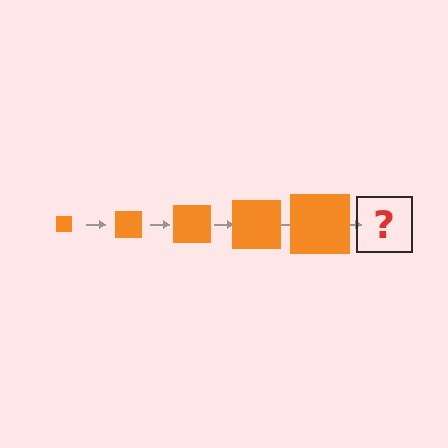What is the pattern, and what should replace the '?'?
The pattern is that the square gets progressively larger each step. The '?' should be an orange square, larger than the previous one.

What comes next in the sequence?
The next element should be an orange square, larger than the previous one.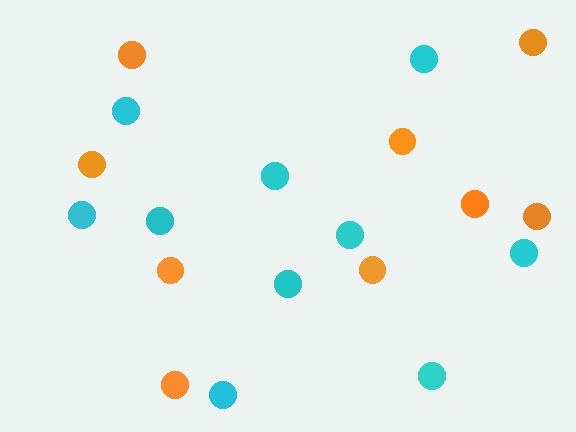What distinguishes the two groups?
There are 2 groups: one group of orange circles (9) and one group of cyan circles (10).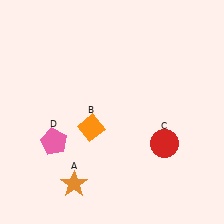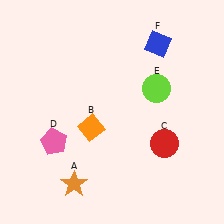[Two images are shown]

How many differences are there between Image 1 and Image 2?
There are 2 differences between the two images.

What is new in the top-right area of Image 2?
A lime circle (E) was added in the top-right area of Image 2.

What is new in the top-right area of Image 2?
A blue diamond (F) was added in the top-right area of Image 2.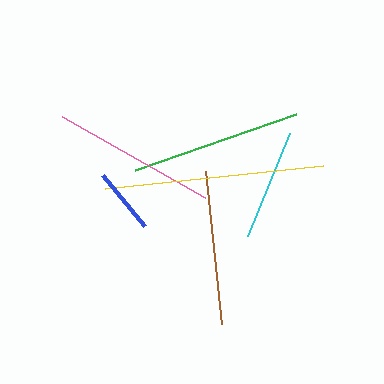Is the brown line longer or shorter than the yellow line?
The yellow line is longer than the brown line.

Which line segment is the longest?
The yellow line is the longest at approximately 218 pixels.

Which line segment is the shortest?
The blue line is the shortest at approximately 67 pixels.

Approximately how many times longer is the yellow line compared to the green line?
The yellow line is approximately 1.3 times the length of the green line.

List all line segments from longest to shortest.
From longest to shortest: yellow, green, pink, brown, cyan, blue.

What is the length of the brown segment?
The brown segment is approximately 154 pixels long.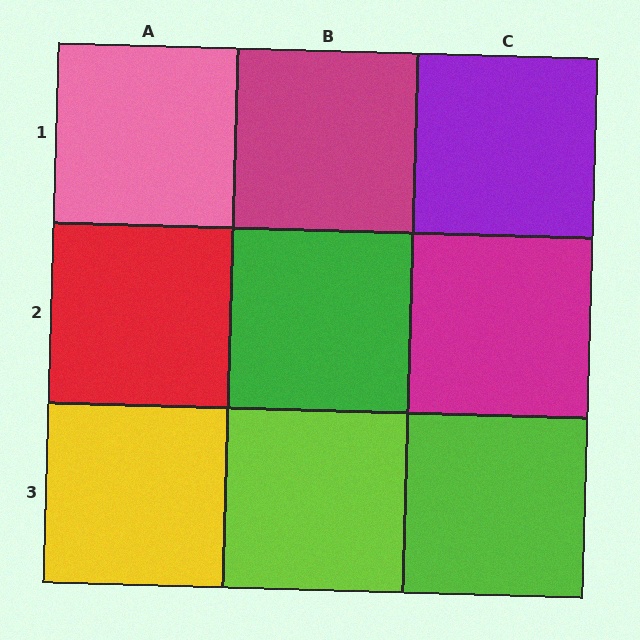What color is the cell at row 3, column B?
Lime.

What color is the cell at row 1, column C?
Purple.